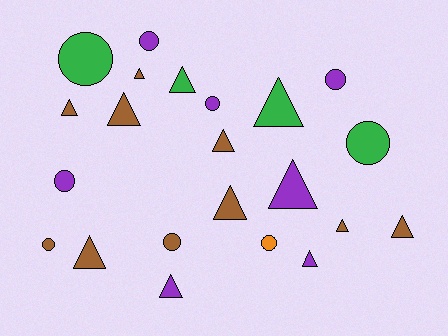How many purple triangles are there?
There are 3 purple triangles.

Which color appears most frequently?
Brown, with 10 objects.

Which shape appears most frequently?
Triangle, with 13 objects.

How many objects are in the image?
There are 22 objects.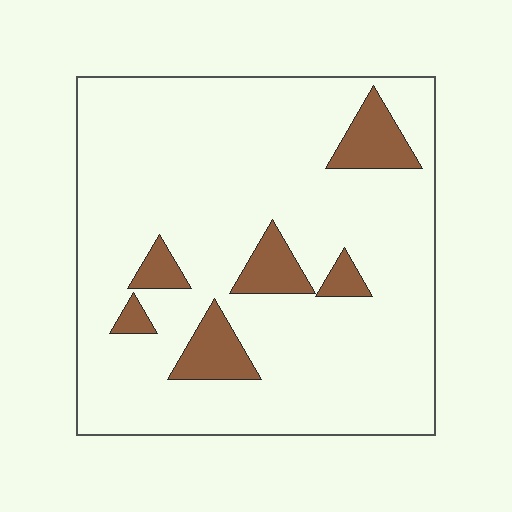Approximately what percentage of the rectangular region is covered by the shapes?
Approximately 10%.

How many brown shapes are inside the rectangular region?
6.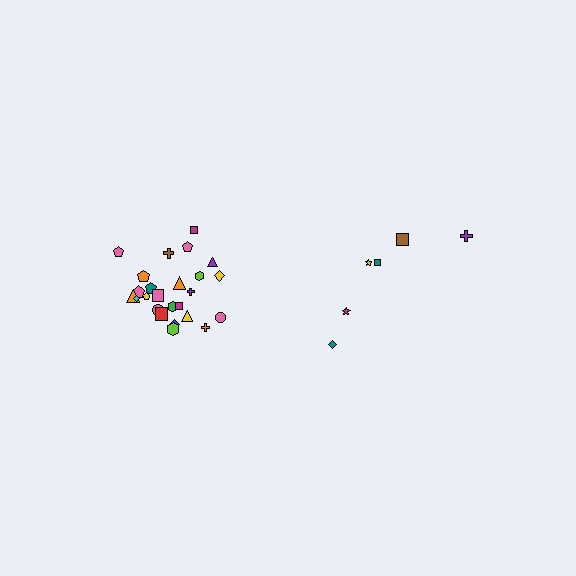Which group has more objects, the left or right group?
The left group.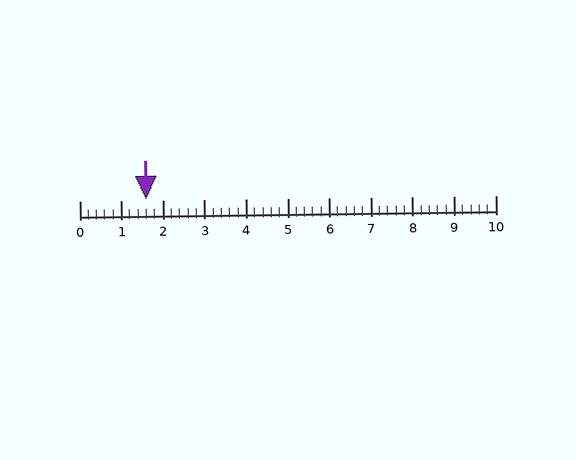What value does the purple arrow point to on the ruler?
The purple arrow points to approximately 1.6.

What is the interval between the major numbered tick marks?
The major tick marks are spaced 1 units apart.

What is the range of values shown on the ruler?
The ruler shows values from 0 to 10.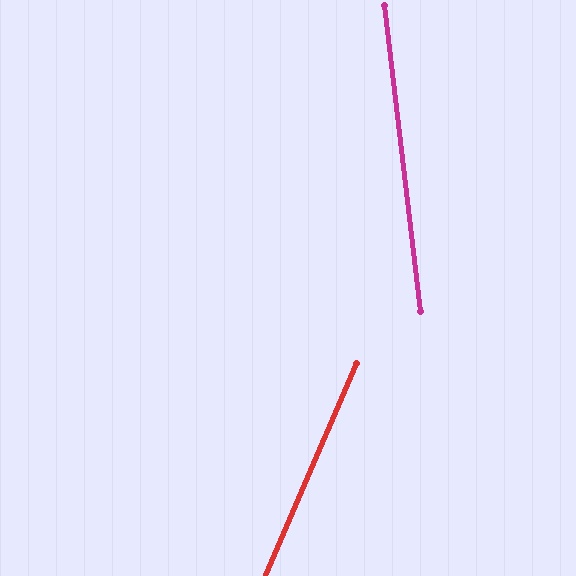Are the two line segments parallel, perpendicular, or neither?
Neither parallel nor perpendicular — they differ by about 30°.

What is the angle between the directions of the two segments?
Approximately 30 degrees.